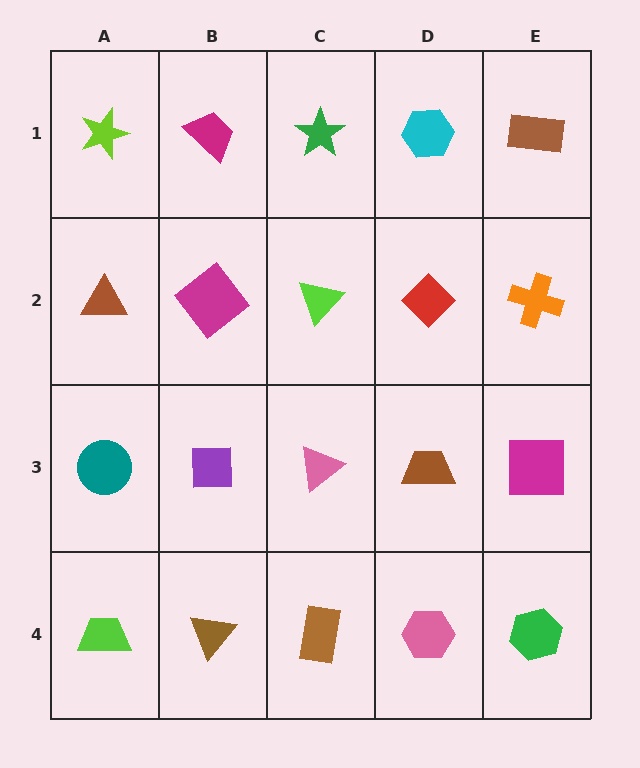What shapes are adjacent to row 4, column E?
A magenta square (row 3, column E), a pink hexagon (row 4, column D).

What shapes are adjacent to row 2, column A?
A lime star (row 1, column A), a teal circle (row 3, column A), a magenta diamond (row 2, column B).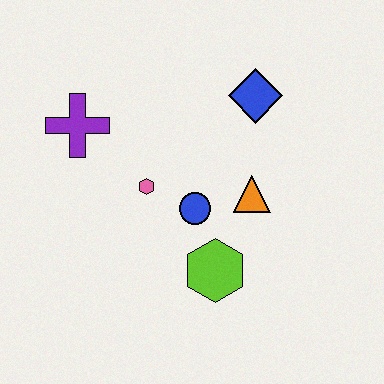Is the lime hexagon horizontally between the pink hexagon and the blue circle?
No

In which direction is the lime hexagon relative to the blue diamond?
The lime hexagon is below the blue diamond.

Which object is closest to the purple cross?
The pink hexagon is closest to the purple cross.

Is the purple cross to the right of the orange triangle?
No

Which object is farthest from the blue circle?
The purple cross is farthest from the blue circle.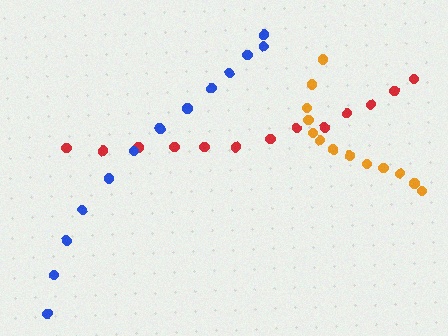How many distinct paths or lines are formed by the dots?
There are 3 distinct paths.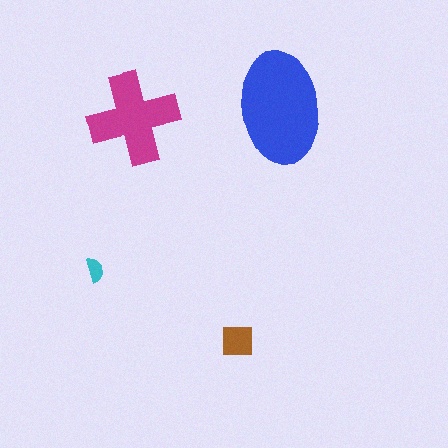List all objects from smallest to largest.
The cyan semicircle, the brown square, the magenta cross, the blue ellipse.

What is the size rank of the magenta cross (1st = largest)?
2nd.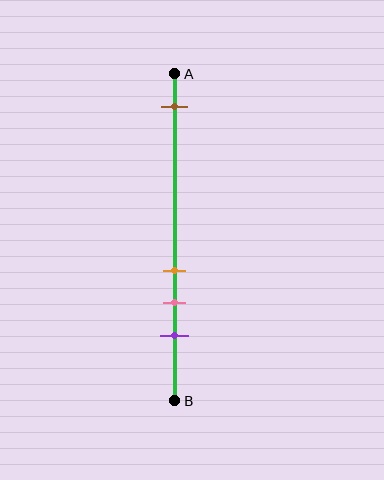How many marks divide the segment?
There are 4 marks dividing the segment.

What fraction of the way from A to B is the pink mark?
The pink mark is approximately 70% (0.7) of the way from A to B.